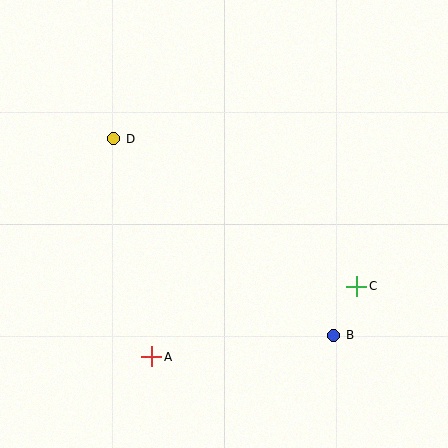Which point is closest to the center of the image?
Point D at (114, 139) is closest to the center.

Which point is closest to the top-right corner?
Point C is closest to the top-right corner.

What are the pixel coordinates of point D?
Point D is at (114, 139).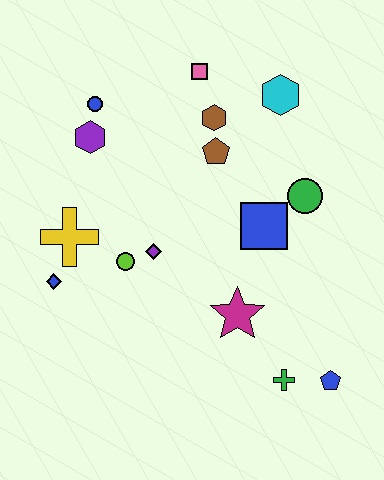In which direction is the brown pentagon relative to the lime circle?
The brown pentagon is above the lime circle.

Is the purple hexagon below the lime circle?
No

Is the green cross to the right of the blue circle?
Yes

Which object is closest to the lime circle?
The purple diamond is closest to the lime circle.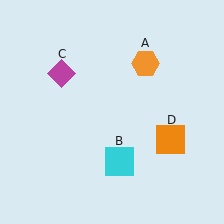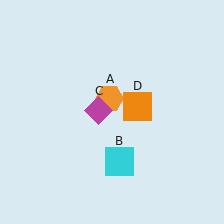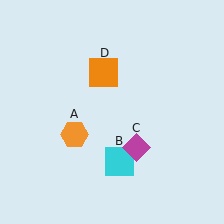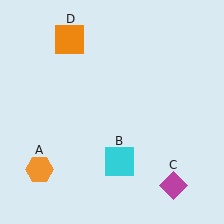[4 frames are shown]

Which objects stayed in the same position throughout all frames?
Cyan square (object B) remained stationary.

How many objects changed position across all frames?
3 objects changed position: orange hexagon (object A), magenta diamond (object C), orange square (object D).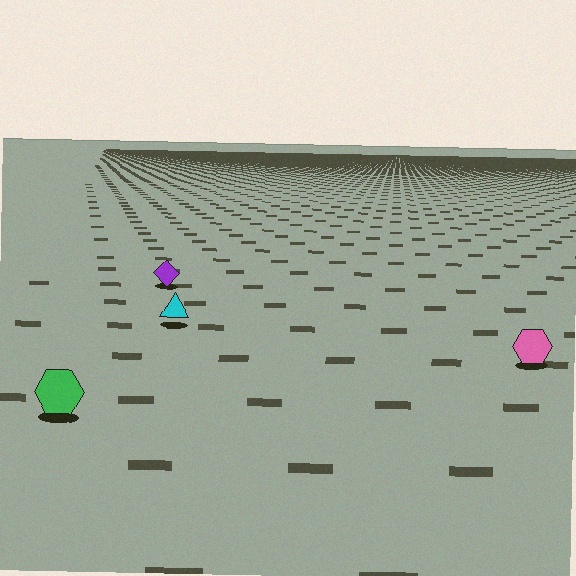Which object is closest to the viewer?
The green hexagon is closest. The texture marks near it are larger and more spread out.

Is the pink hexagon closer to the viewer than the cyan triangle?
Yes. The pink hexagon is closer — you can tell from the texture gradient: the ground texture is coarser near it.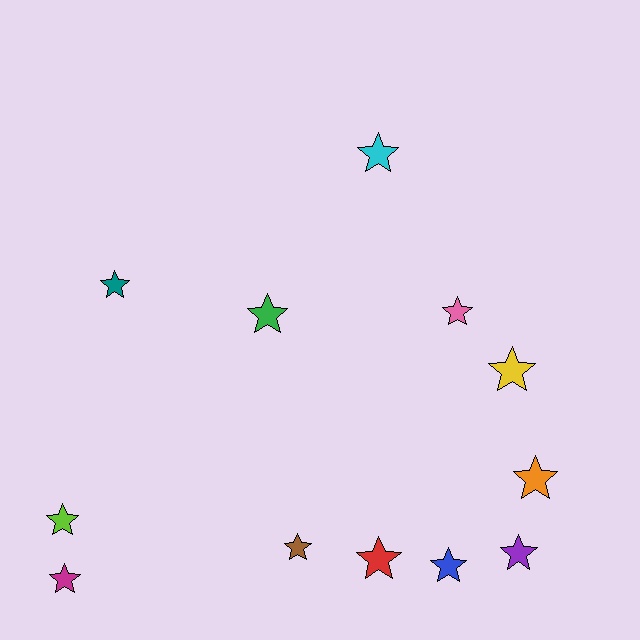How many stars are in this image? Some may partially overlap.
There are 12 stars.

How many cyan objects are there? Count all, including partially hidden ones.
There is 1 cyan object.